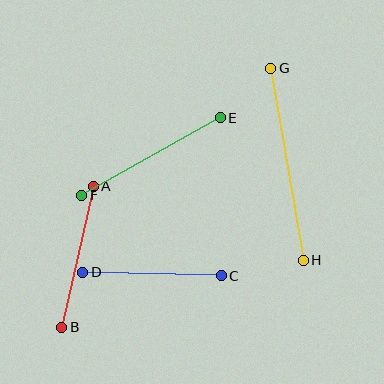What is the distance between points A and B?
The distance is approximately 145 pixels.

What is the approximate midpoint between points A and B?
The midpoint is at approximately (77, 257) pixels.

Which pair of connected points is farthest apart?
Points G and H are farthest apart.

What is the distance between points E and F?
The distance is approximately 159 pixels.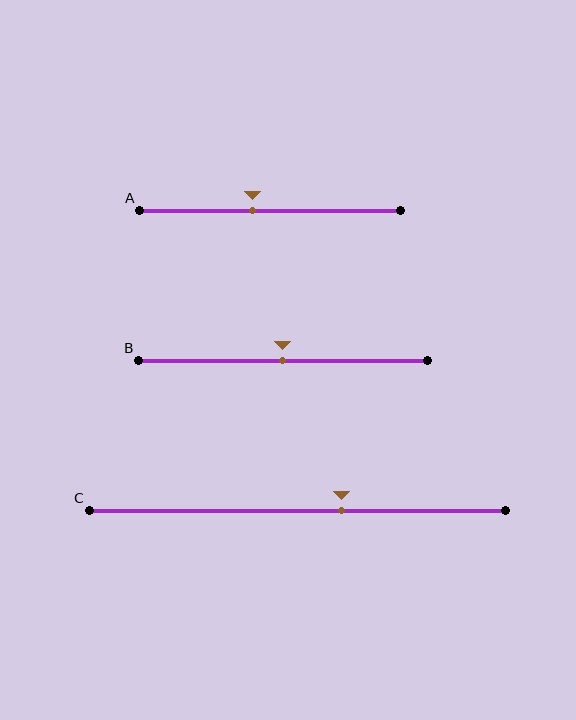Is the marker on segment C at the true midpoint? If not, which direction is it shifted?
No, the marker on segment C is shifted to the right by about 11% of the segment length.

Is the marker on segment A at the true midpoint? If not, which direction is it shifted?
No, the marker on segment A is shifted to the left by about 7% of the segment length.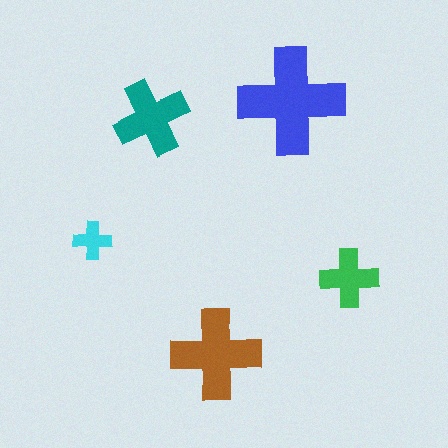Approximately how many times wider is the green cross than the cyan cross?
About 1.5 times wider.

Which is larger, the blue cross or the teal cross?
The blue one.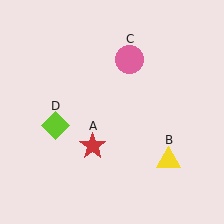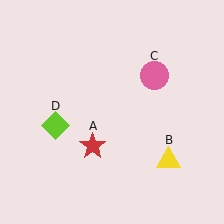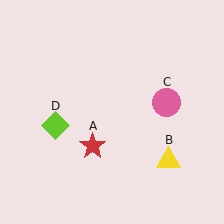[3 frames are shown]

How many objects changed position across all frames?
1 object changed position: pink circle (object C).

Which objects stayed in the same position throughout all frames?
Red star (object A) and yellow triangle (object B) and lime diamond (object D) remained stationary.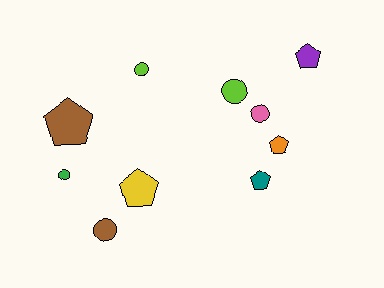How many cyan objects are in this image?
There are no cyan objects.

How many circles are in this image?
There are 5 circles.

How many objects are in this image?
There are 10 objects.